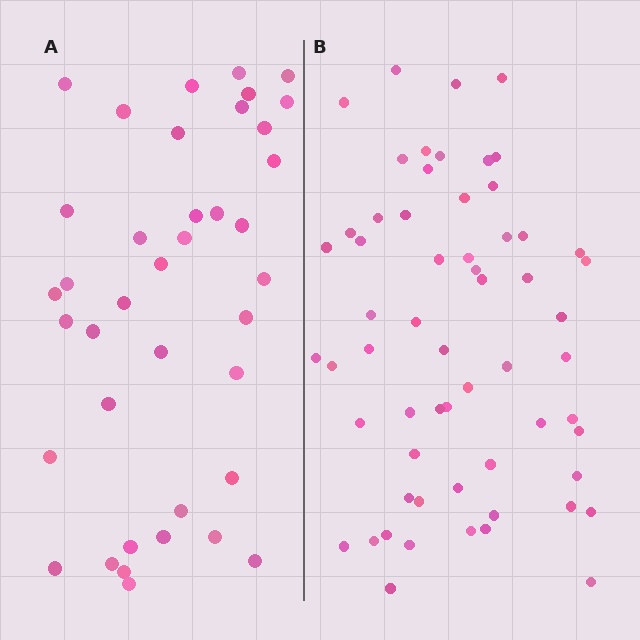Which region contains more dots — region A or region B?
Region B (the right region) has more dots.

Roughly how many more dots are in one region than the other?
Region B has approximately 20 more dots than region A.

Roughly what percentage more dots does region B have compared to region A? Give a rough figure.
About 55% more.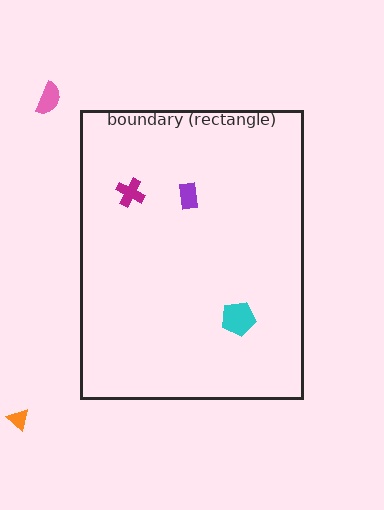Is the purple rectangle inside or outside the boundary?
Inside.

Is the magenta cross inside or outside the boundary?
Inside.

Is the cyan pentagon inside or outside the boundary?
Inside.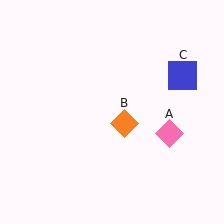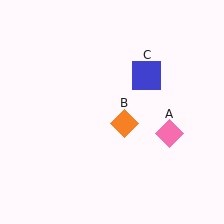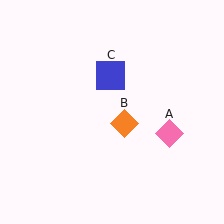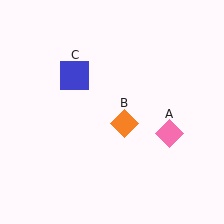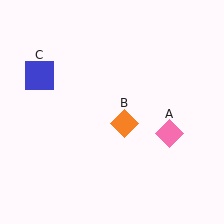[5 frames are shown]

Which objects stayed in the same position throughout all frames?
Pink diamond (object A) and orange diamond (object B) remained stationary.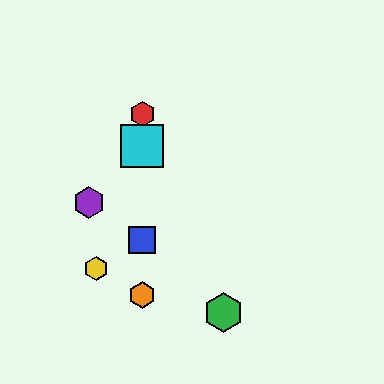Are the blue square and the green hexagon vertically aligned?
No, the blue square is at x≈142 and the green hexagon is at x≈224.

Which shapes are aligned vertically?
The red hexagon, the blue square, the orange hexagon, the cyan square are aligned vertically.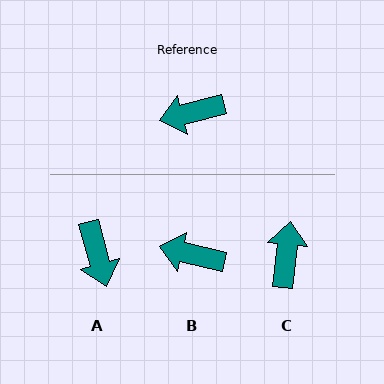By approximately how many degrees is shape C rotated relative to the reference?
Approximately 111 degrees clockwise.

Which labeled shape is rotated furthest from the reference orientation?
C, about 111 degrees away.